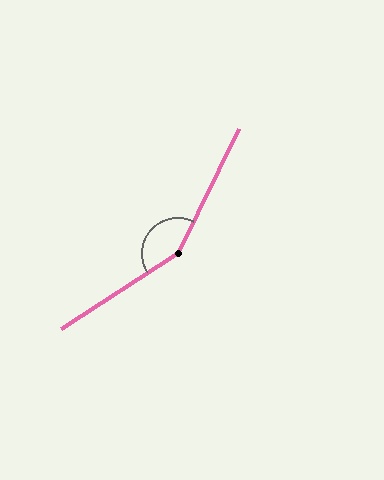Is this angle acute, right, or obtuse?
It is obtuse.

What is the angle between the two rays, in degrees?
Approximately 149 degrees.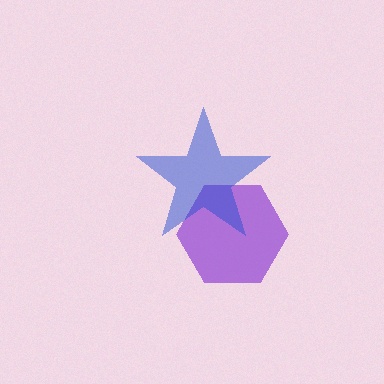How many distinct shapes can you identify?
There are 2 distinct shapes: a purple hexagon, a blue star.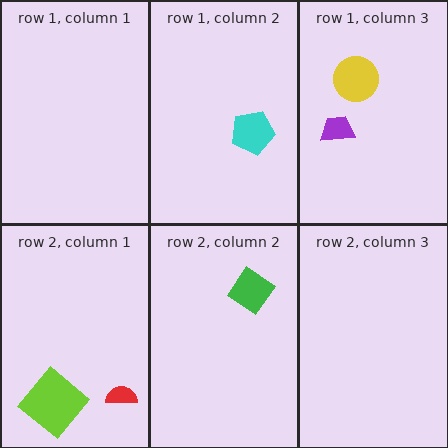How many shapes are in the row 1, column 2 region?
1.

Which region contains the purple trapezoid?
The row 1, column 3 region.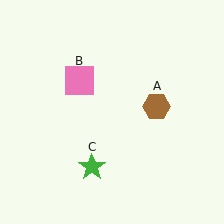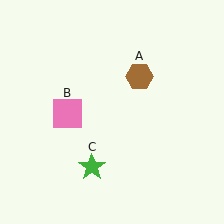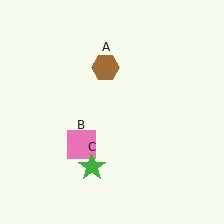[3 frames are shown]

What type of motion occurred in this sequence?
The brown hexagon (object A), pink square (object B) rotated counterclockwise around the center of the scene.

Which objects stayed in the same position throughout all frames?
Green star (object C) remained stationary.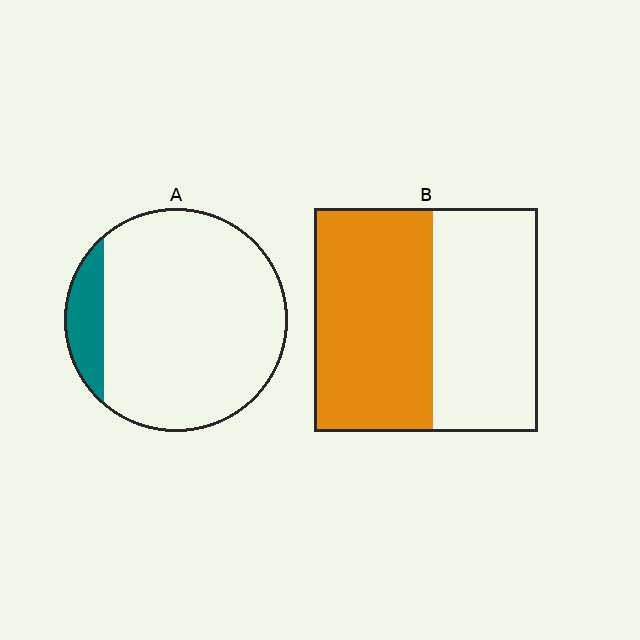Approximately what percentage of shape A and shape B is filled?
A is approximately 10% and B is approximately 55%.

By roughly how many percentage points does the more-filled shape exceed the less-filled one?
By roughly 40 percentage points (B over A).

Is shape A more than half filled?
No.